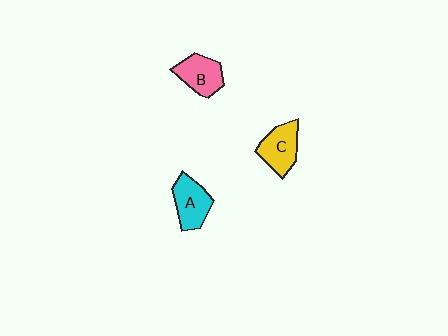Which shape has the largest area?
Shape C (yellow).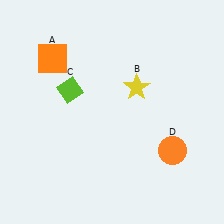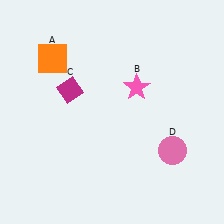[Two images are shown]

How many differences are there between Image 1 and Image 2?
There are 3 differences between the two images.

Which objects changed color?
B changed from yellow to pink. C changed from lime to magenta. D changed from orange to pink.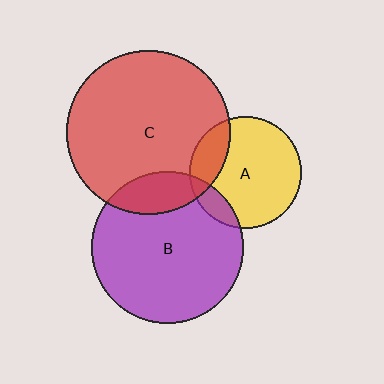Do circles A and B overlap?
Yes.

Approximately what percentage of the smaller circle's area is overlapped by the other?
Approximately 15%.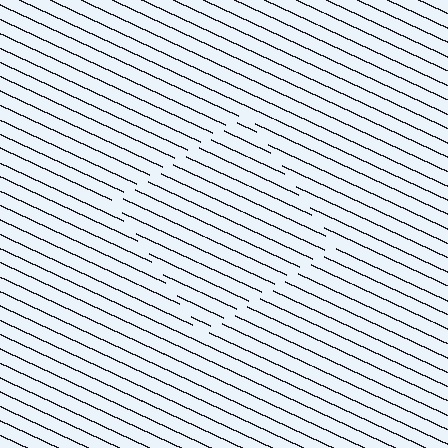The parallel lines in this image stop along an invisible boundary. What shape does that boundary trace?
An illusory square. The interior of the shape contains the same grating, shifted by half a period — the contour is defined by the phase discontinuity where line-ends from the inner and outer gratings abut.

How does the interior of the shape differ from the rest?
The interior of the shape contains the same grating, shifted by half a period — the contour is defined by the phase discontinuity where line-ends from the inner and outer gratings abut.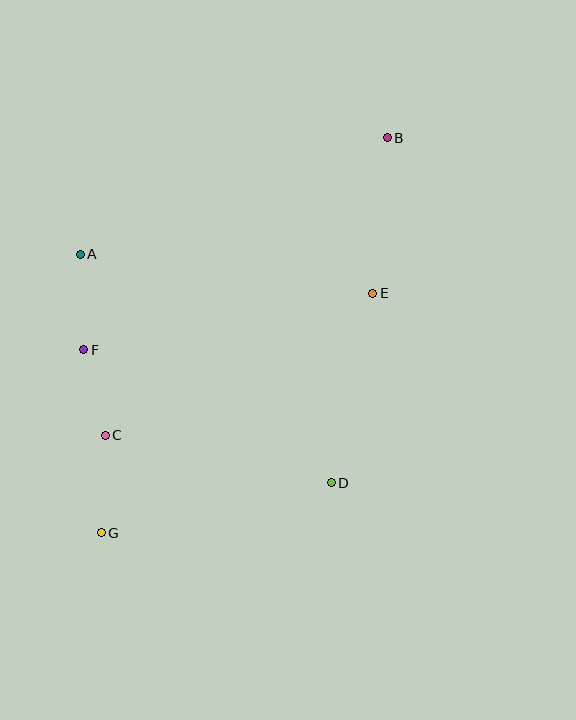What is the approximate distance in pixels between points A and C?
The distance between A and C is approximately 183 pixels.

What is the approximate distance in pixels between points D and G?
The distance between D and G is approximately 235 pixels.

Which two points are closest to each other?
Points C and F are closest to each other.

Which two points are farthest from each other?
Points B and G are farthest from each other.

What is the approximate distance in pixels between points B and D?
The distance between B and D is approximately 350 pixels.